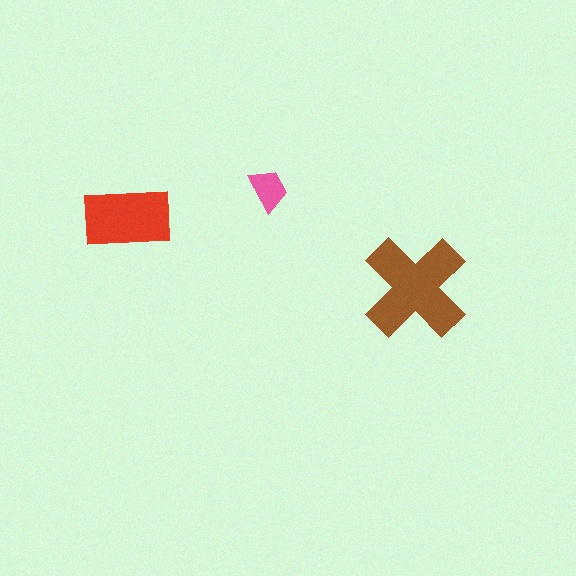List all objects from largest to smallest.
The brown cross, the red rectangle, the pink trapezoid.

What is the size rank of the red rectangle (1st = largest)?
2nd.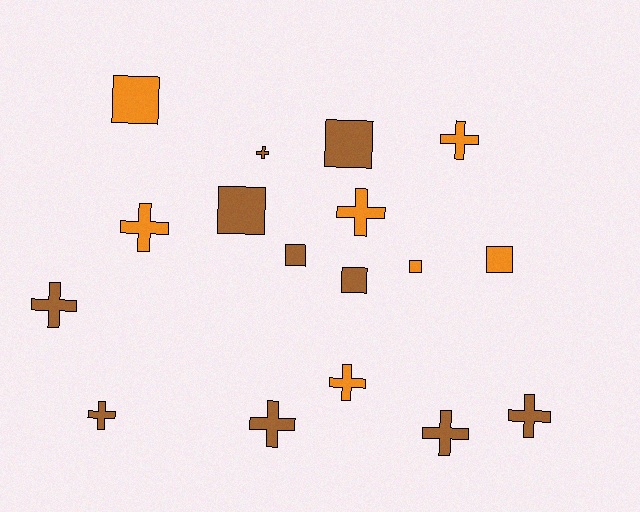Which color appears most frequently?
Brown, with 10 objects.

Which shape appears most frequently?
Cross, with 10 objects.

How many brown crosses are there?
There are 6 brown crosses.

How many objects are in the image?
There are 17 objects.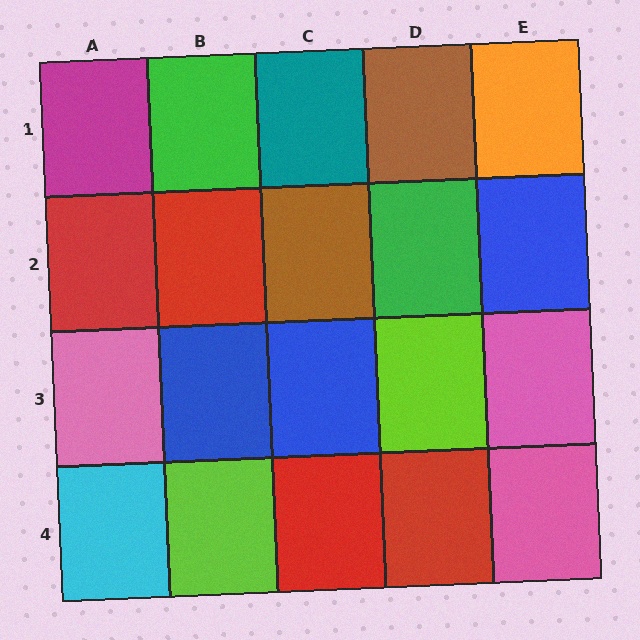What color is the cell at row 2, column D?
Green.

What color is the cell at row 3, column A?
Pink.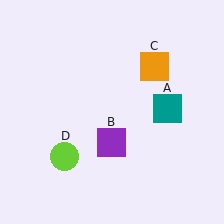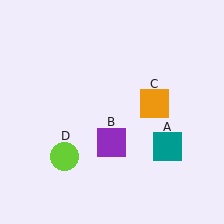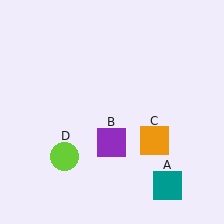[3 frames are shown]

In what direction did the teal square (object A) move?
The teal square (object A) moved down.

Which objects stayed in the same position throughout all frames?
Purple square (object B) and lime circle (object D) remained stationary.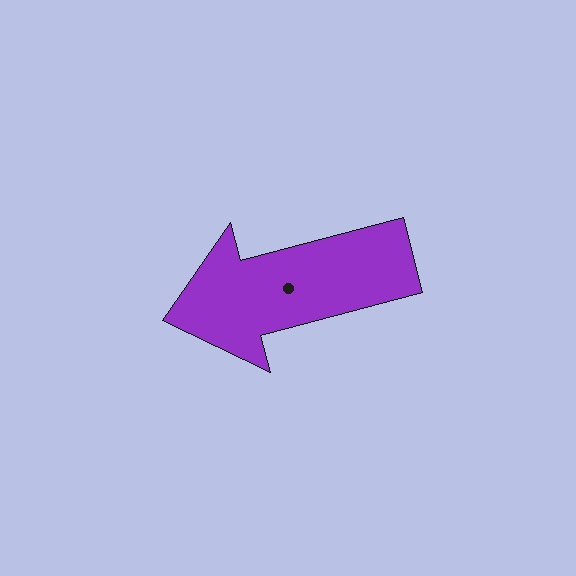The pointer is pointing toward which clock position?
Roughly 9 o'clock.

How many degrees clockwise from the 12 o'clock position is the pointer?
Approximately 255 degrees.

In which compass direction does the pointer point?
West.